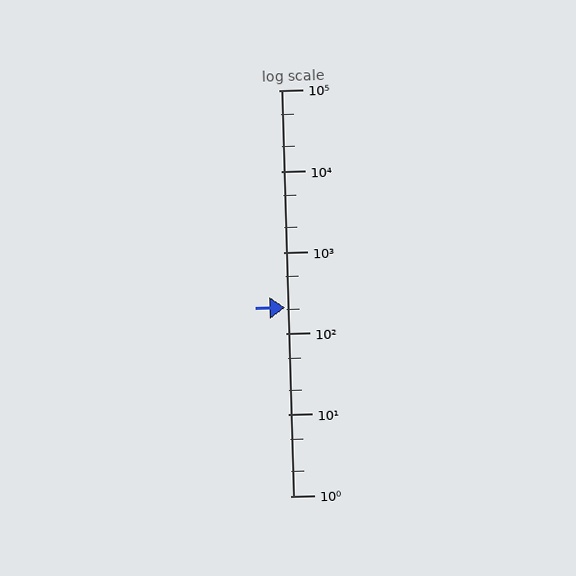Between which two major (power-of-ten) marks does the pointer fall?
The pointer is between 100 and 1000.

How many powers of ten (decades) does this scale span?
The scale spans 5 decades, from 1 to 100000.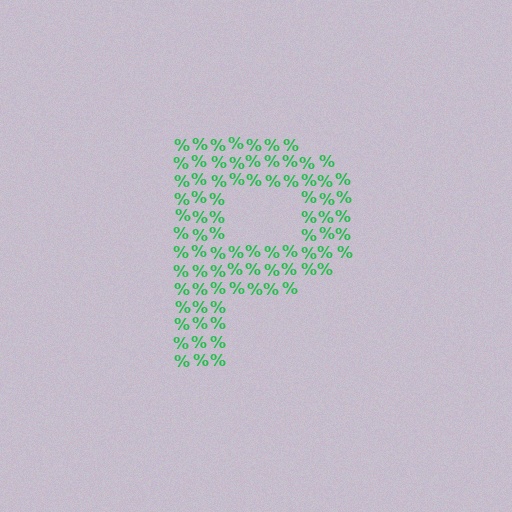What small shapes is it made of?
It is made of small percent signs.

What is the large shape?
The large shape is the letter P.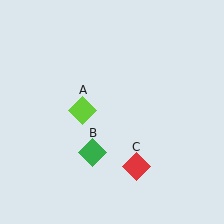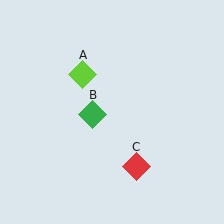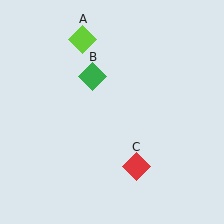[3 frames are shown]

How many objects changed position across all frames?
2 objects changed position: lime diamond (object A), green diamond (object B).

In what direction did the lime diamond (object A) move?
The lime diamond (object A) moved up.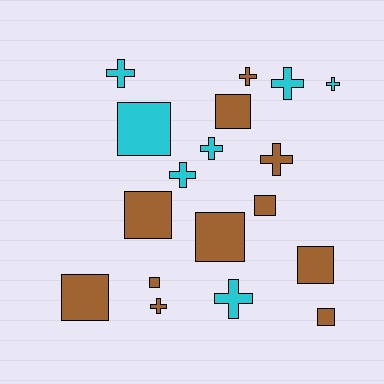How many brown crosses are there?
There are 3 brown crosses.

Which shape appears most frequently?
Square, with 9 objects.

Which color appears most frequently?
Brown, with 11 objects.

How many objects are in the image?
There are 18 objects.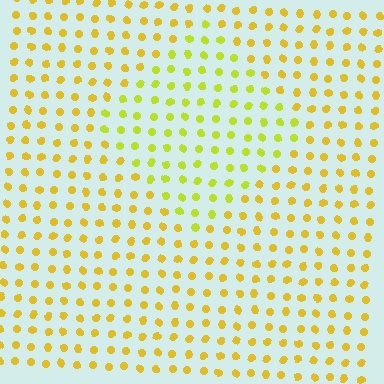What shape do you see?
I see a diamond.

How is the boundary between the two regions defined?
The boundary is defined purely by a slight shift in hue (about 24 degrees). Spacing, size, and orientation are identical on both sides.